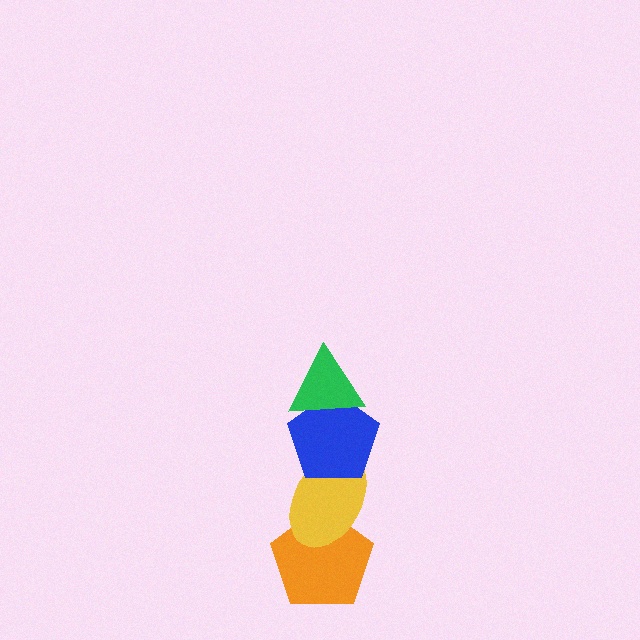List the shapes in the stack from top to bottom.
From top to bottom: the green triangle, the blue pentagon, the yellow ellipse, the orange pentagon.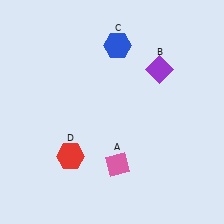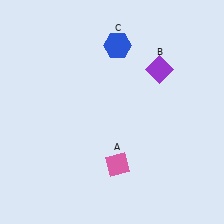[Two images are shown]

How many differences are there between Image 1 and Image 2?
There is 1 difference between the two images.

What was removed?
The red hexagon (D) was removed in Image 2.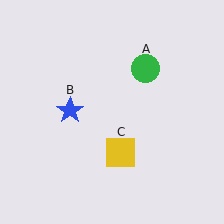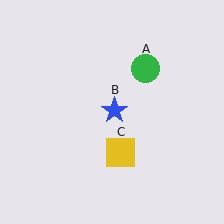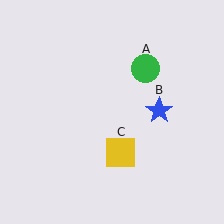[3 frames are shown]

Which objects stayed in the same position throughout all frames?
Green circle (object A) and yellow square (object C) remained stationary.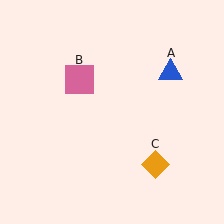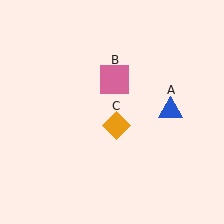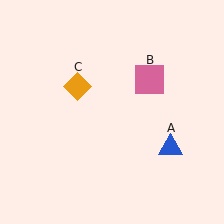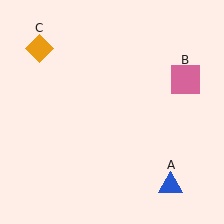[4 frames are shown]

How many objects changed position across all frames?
3 objects changed position: blue triangle (object A), pink square (object B), orange diamond (object C).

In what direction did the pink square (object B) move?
The pink square (object B) moved right.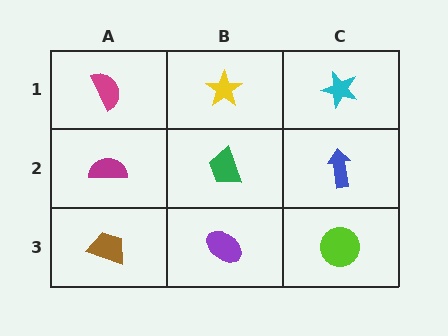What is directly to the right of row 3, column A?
A purple ellipse.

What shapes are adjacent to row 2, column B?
A yellow star (row 1, column B), a purple ellipse (row 3, column B), a magenta semicircle (row 2, column A), a blue arrow (row 2, column C).